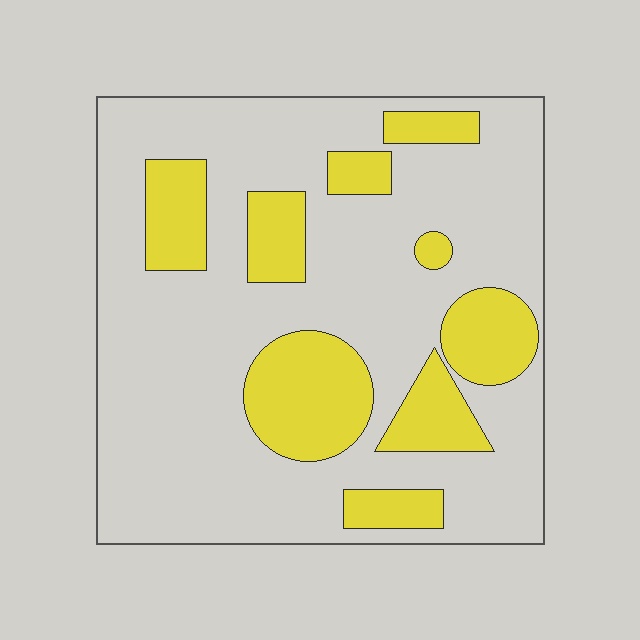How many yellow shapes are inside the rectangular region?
9.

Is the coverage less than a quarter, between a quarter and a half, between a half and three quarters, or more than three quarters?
Between a quarter and a half.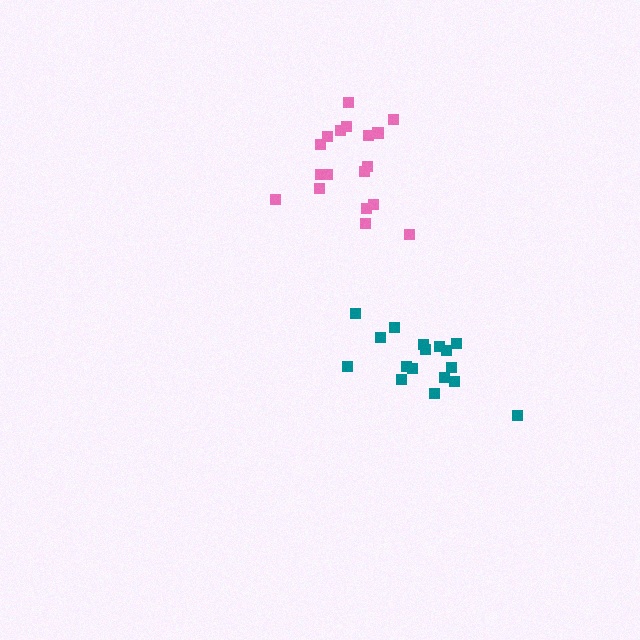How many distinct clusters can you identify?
There are 2 distinct clusters.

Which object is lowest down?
The teal cluster is bottommost.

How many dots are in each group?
Group 1: 17 dots, Group 2: 18 dots (35 total).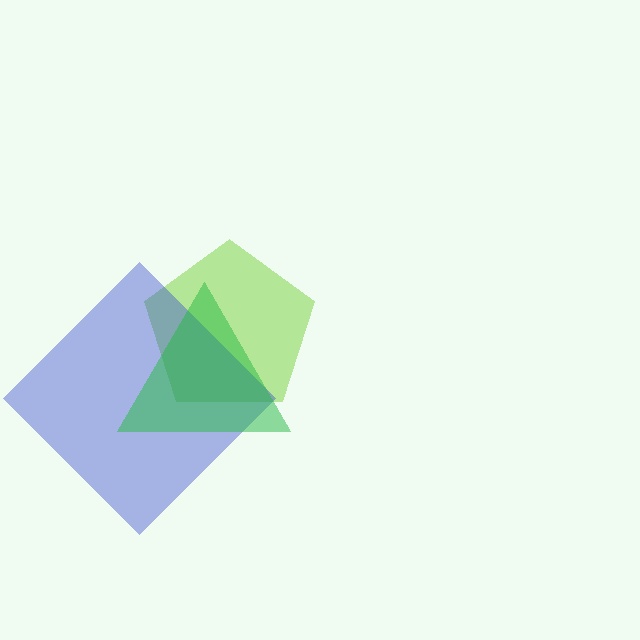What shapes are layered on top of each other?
The layered shapes are: a lime pentagon, a blue diamond, a green triangle.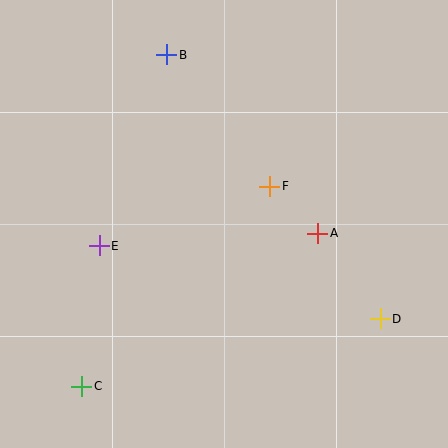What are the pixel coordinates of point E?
Point E is at (99, 246).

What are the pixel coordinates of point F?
Point F is at (270, 186).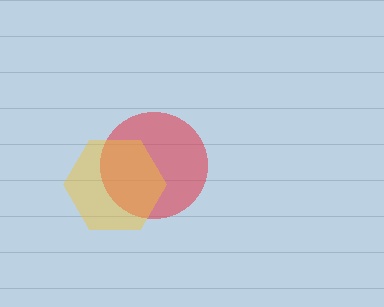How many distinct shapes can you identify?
There are 2 distinct shapes: a red circle, a yellow hexagon.